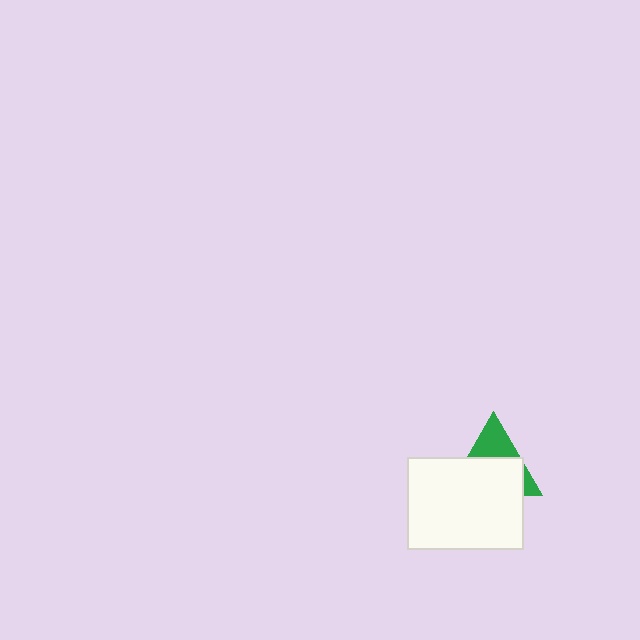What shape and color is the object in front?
The object in front is a white rectangle.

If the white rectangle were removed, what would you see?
You would see the complete green triangle.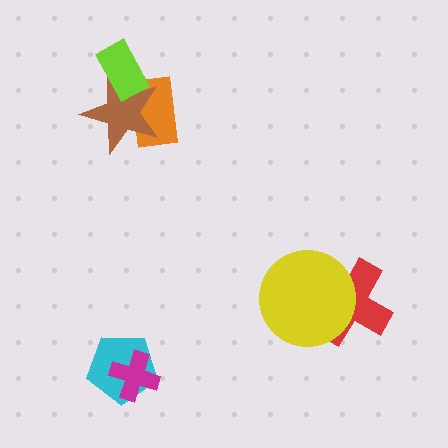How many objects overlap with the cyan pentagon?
1 object overlaps with the cyan pentagon.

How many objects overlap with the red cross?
1 object overlaps with the red cross.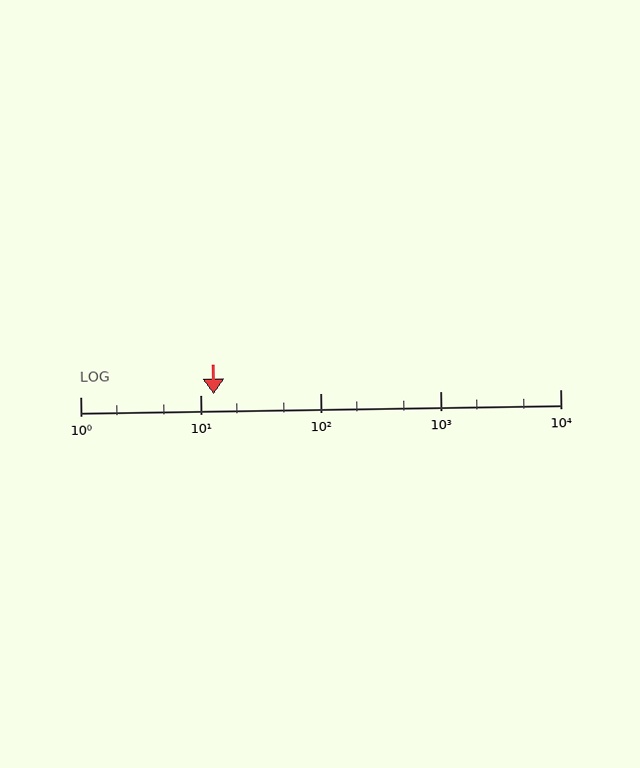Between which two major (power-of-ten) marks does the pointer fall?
The pointer is between 10 and 100.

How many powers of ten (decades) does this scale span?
The scale spans 4 decades, from 1 to 10000.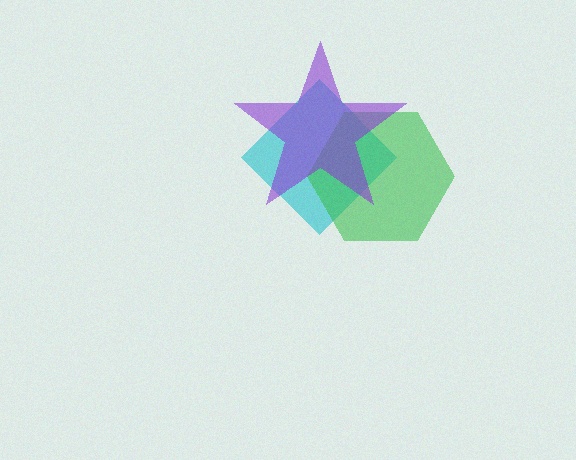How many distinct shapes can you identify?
There are 3 distinct shapes: a cyan diamond, a green hexagon, a purple star.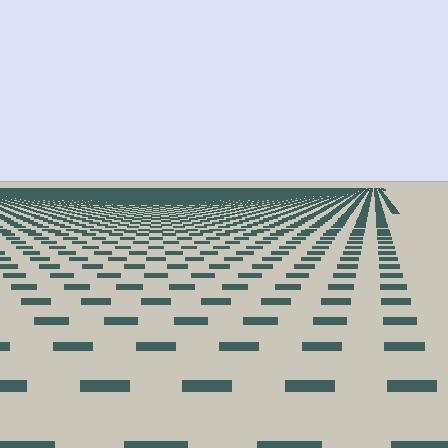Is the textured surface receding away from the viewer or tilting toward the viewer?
The surface is receding away from the viewer. Texture elements get smaller and denser toward the top.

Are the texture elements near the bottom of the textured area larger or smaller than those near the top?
Larger. Near the bottom, elements are closer to the viewer and appear at a bigger on-screen size.